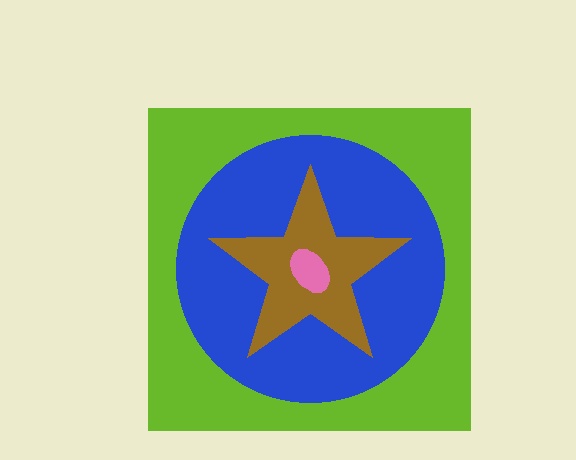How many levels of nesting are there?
4.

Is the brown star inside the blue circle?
Yes.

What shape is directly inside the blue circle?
The brown star.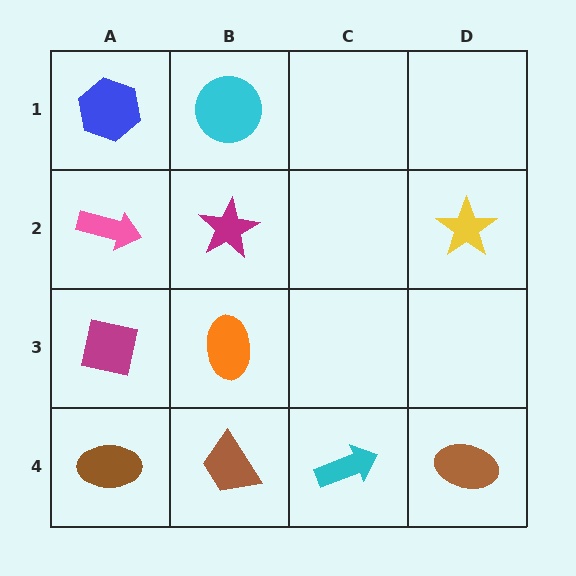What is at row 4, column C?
A cyan arrow.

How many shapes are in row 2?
3 shapes.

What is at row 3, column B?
An orange ellipse.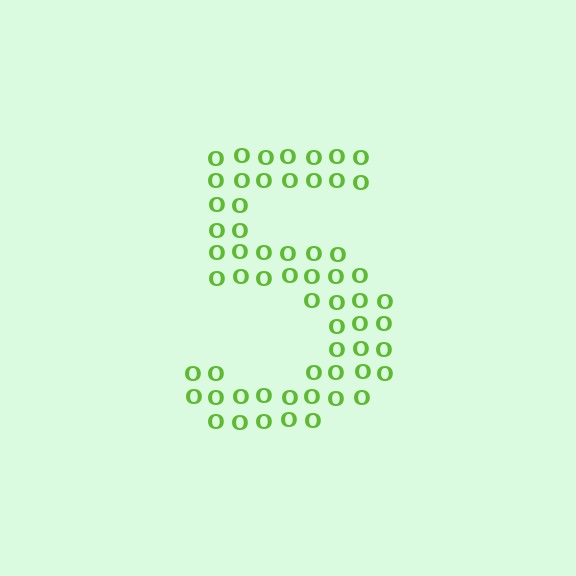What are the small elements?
The small elements are letter O's.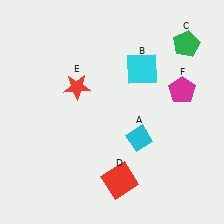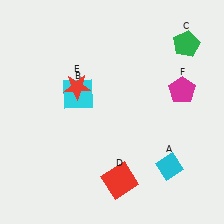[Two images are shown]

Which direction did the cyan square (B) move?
The cyan square (B) moved left.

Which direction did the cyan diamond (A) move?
The cyan diamond (A) moved right.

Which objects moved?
The objects that moved are: the cyan diamond (A), the cyan square (B).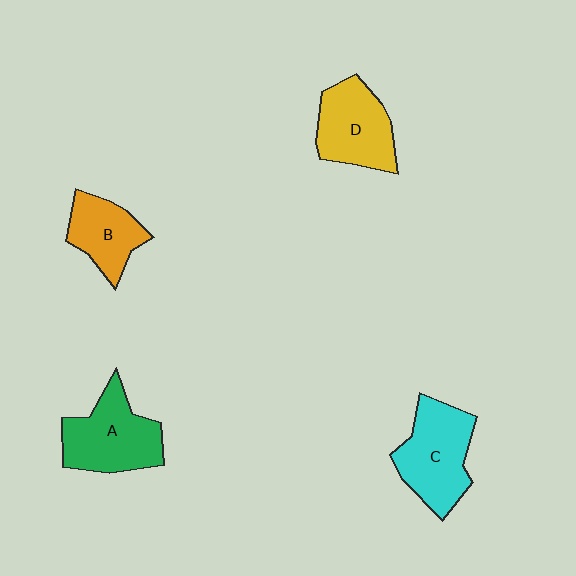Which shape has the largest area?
Shape C (cyan).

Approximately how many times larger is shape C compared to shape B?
Approximately 1.5 times.